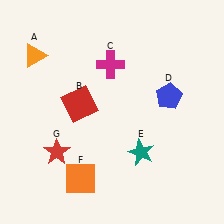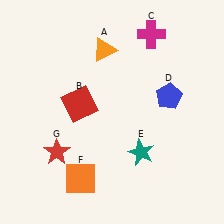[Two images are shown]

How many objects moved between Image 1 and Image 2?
2 objects moved between the two images.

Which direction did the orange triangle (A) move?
The orange triangle (A) moved right.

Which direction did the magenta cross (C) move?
The magenta cross (C) moved right.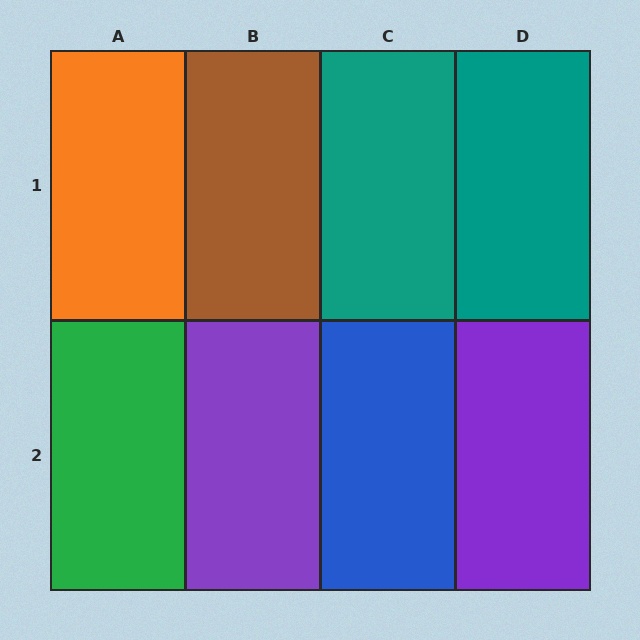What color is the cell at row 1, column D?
Teal.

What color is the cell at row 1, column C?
Teal.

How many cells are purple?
2 cells are purple.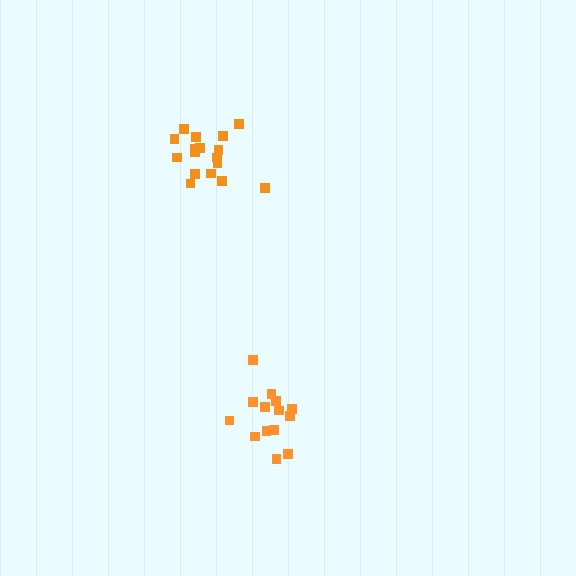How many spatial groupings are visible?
There are 2 spatial groupings.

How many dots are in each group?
Group 1: 17 dots, Group 2: 14 dots (31 total).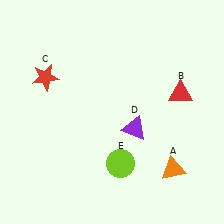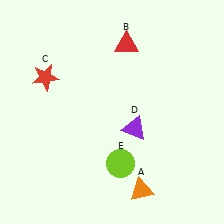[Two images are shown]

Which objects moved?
The objects that moved are: the orange triangle (A), the red triangle (B).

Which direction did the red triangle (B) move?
The red triangle (B) moved left.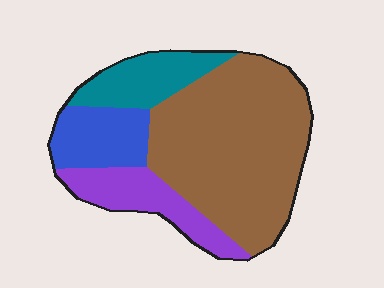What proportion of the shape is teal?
Teal covers around 15% of the shape.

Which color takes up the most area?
Brown, at roughly 55%.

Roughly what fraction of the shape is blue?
Blue takes up about one eighth (1/8) of the shape.